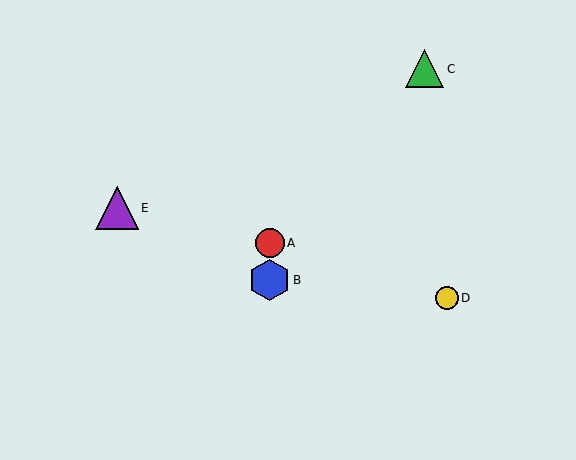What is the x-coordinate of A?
Object A is at x≈270.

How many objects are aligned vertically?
2 objects (A, B) are aligned vertically.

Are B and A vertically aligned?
Yes, both are at x≈270.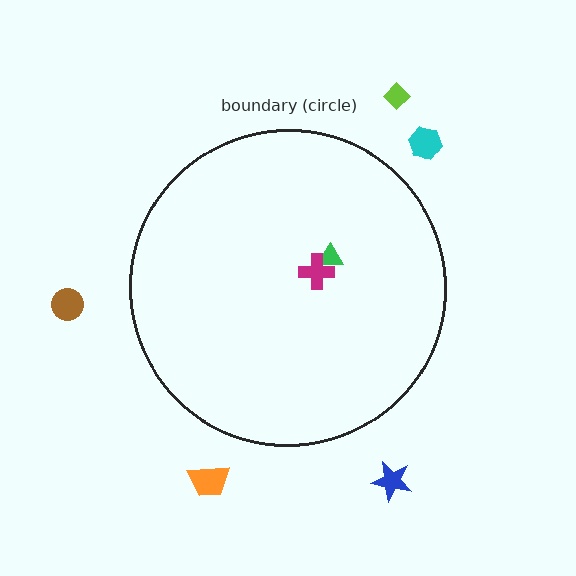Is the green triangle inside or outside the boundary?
Inside.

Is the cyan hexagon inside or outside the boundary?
Outside.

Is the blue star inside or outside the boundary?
Outside.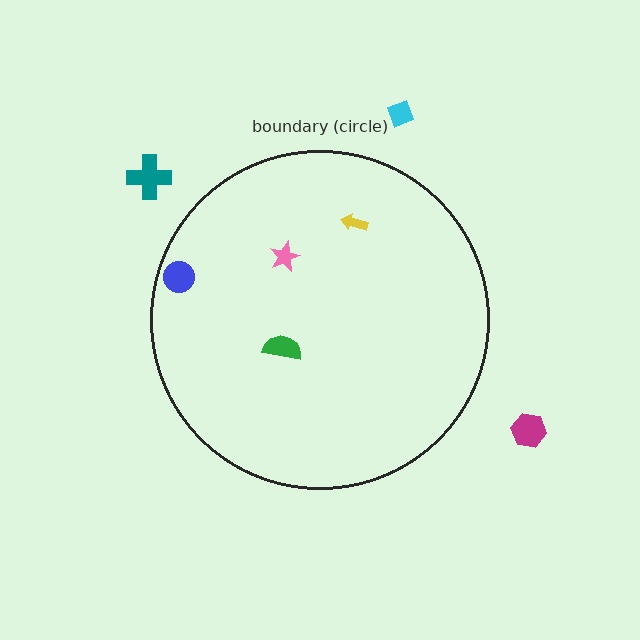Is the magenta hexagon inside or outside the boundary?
Outside.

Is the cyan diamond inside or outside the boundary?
Outside.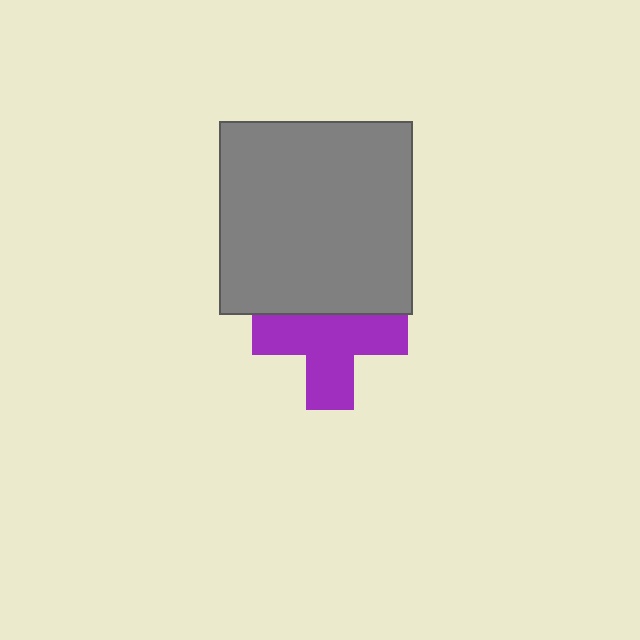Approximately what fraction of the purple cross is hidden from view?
Roughly 30% of the purple cross is hidden behind the gray square.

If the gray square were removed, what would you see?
You would see the complete purple cross.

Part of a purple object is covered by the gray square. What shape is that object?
It is a cross.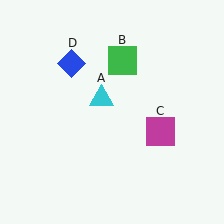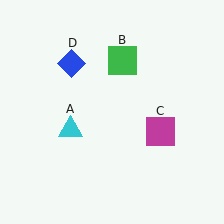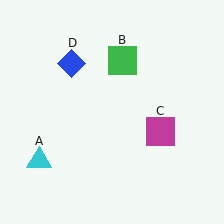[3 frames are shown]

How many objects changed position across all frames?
1 object changed position: cyan triangle (object A).